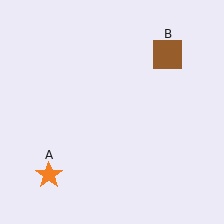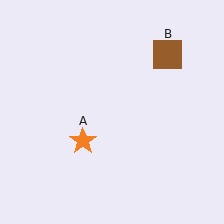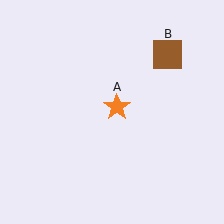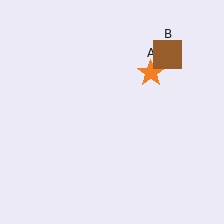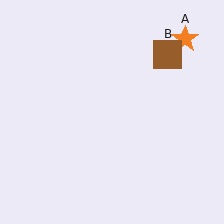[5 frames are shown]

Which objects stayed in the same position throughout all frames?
Brown square (object B) remained stationary.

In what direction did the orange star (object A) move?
The orange star (object A) moved up and to the right.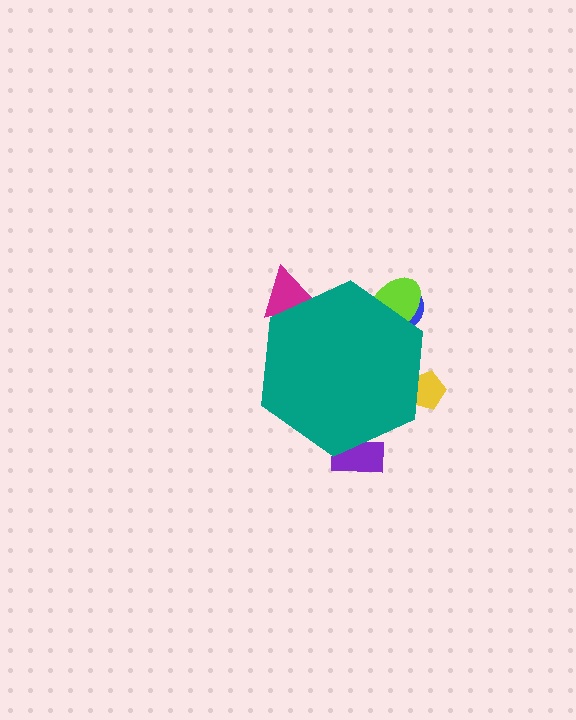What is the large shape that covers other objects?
A teal hexagon.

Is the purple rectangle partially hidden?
Yes, the purple rectangle is partially hidden behind the teal hexagon.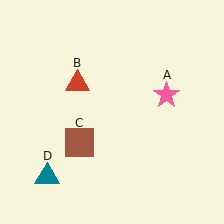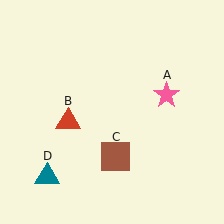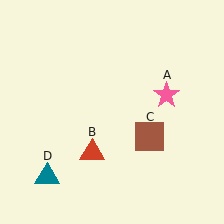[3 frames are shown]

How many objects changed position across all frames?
2 objects changed position: red triangle (object B), brown square (object C).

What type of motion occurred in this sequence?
The red triangle (object B), brown square (object C) rotated counterclockwise around the center of the scene.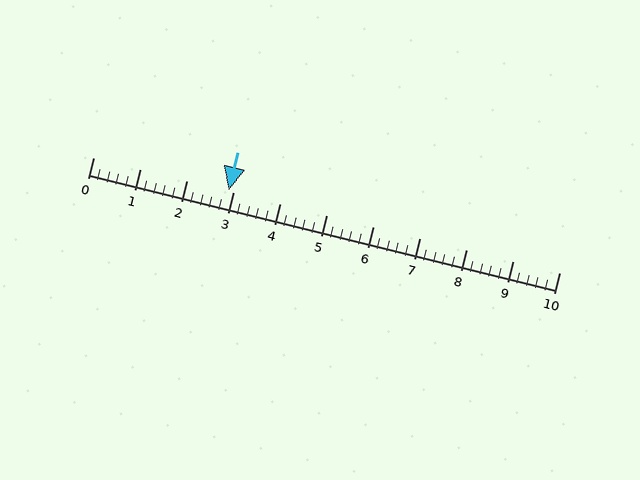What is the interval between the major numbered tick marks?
The major tick marks are spaced 1 units apart.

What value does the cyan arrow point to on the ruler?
The cyan arrow points to approximately 2.9.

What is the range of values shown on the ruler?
The ruler shows values from 0 to 10.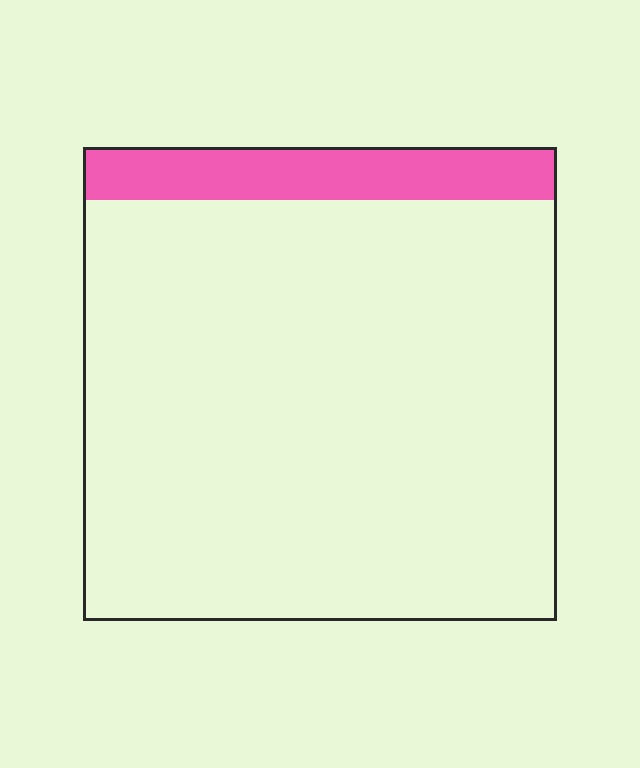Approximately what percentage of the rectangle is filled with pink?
Approximately 10%.